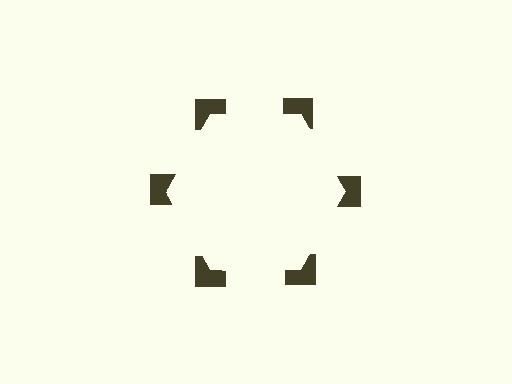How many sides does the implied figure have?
6 sides.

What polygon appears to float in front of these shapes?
An illusory hexagon — its edges are inferred from the aligned wedge cuts in the notched squares, not physically drawn.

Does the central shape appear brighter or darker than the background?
It typically appears slightly brighter than the background, even though no actual brightness change is drawn.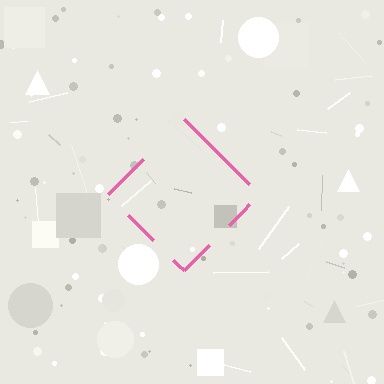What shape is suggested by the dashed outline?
The dashed outline suggests a diamond.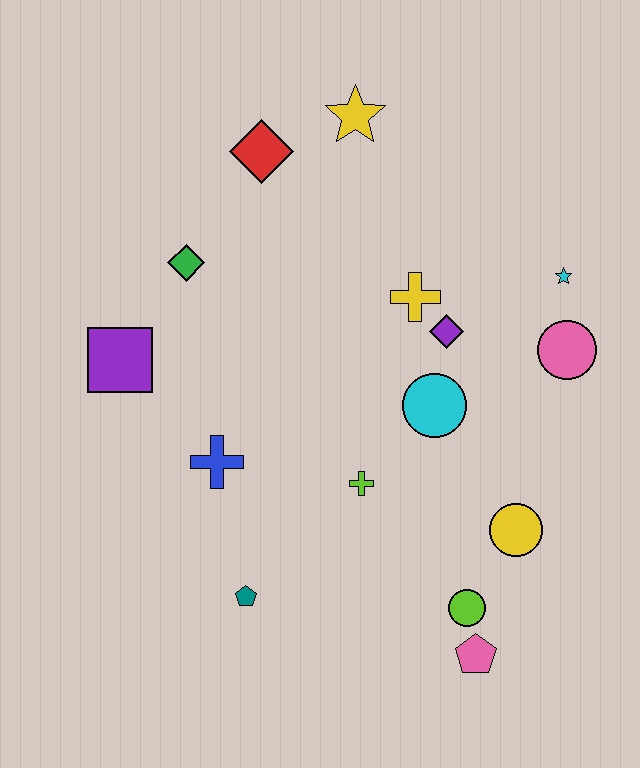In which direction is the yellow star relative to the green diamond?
The yellow star is to the right of the green diamond.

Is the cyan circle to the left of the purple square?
No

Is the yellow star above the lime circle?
Yes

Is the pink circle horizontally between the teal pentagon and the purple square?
No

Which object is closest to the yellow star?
The red diamond is closest to the yellow star.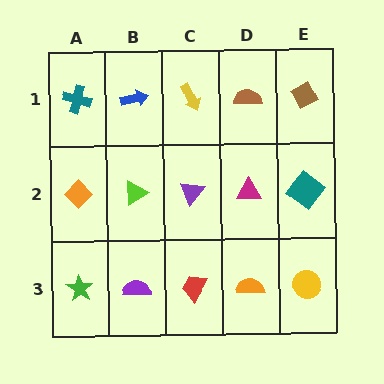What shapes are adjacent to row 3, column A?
An orange diamond (row 2, column A), a purple semicircle (row 3, column B).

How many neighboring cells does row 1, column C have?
3.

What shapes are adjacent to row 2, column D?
A brown semicircle (row 1, column D), an orange semicircle (row 3, column D), a purple triangle (row 2, column C), a teal diamond (row 2, column E).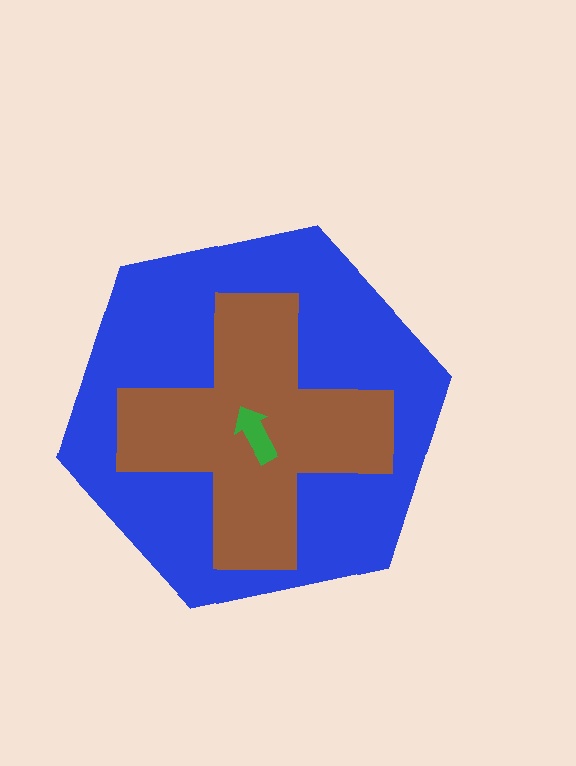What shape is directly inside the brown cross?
The green arrow.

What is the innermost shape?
The green arrow.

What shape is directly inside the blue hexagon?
The brown cross.